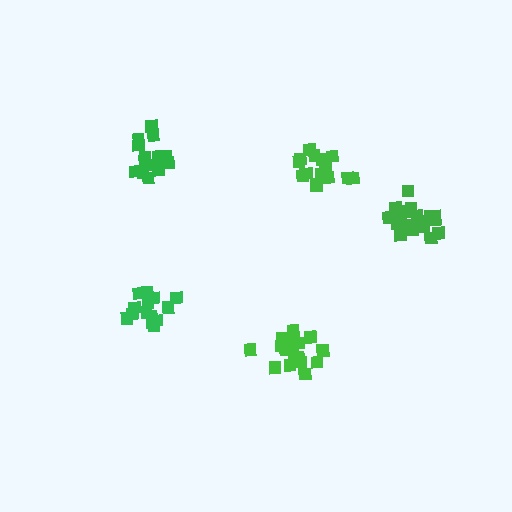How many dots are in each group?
Group 1: 14 dots, Group 2: 18 dots, Group 3: 16 dots, Group 4: 18 dots, Group 5: 20 dots (86 total).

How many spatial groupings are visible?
There are 5 spatial groupings.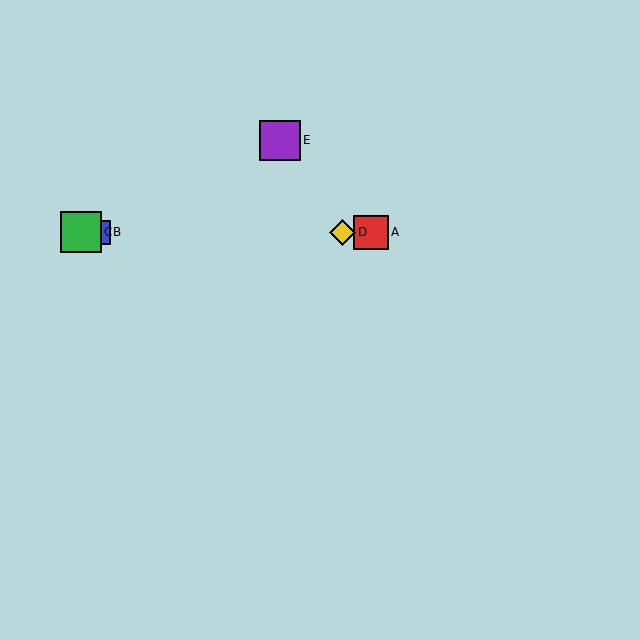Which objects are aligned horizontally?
Objects A, B, C, D are aligned horizontally.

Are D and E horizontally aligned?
No, D is at y≈232 and E is at y≈140.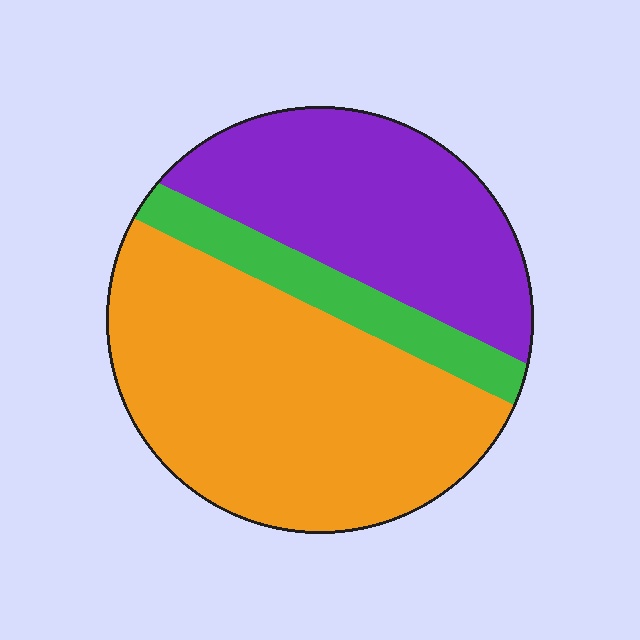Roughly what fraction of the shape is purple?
Purple takes up about one third (1/3) of the shape.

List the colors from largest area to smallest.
From largest to smallest: orange, purple, green.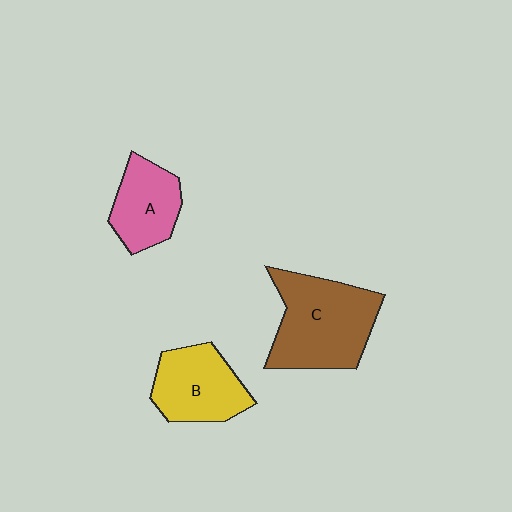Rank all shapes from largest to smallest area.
From largest to smallest: C (brown), B (yellow), A (pink).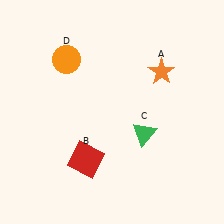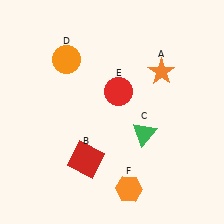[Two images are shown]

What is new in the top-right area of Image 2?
A red circle (E) was added in the top-right area of Image 2.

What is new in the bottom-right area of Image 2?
An orange hexagon (F) was added in the bottom-right area of Image 2.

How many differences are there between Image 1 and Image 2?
There are 2 differences between the two images.